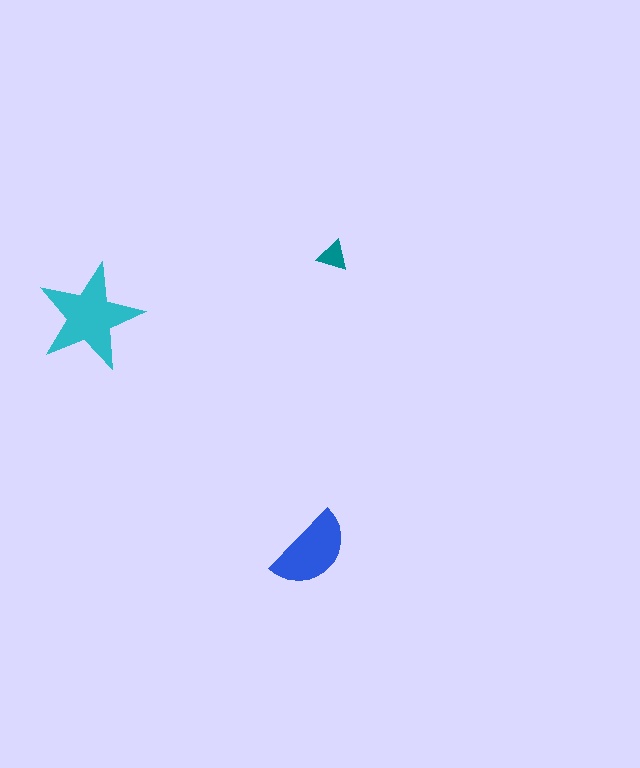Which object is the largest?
The cyan star.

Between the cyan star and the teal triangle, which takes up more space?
The cyan star.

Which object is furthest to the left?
The cyan star is leftmost.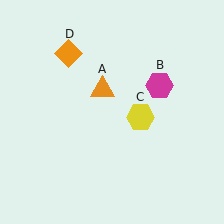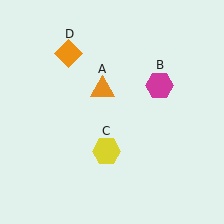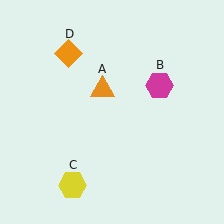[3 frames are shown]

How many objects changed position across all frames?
1 object changed position: yellow hexagon (object C).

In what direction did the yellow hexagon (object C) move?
The yellow hexagon (object C) moved down and to the left.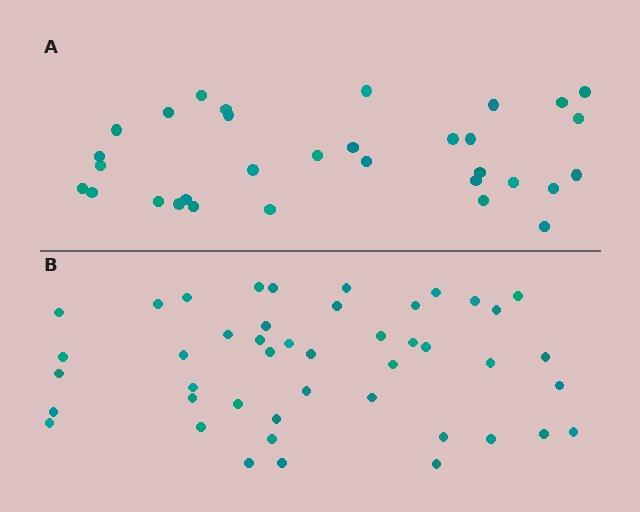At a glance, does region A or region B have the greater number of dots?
Region B (the bottom region) has more dots.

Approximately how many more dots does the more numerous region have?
Region B has approximately 15 more dots than region A.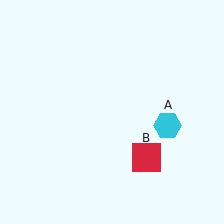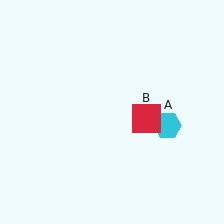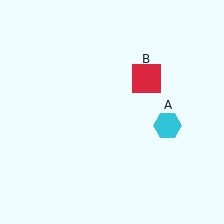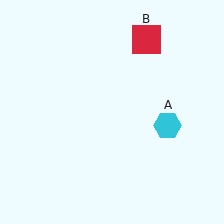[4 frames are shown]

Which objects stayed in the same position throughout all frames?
Cyan hexagon (object A) remained stationary.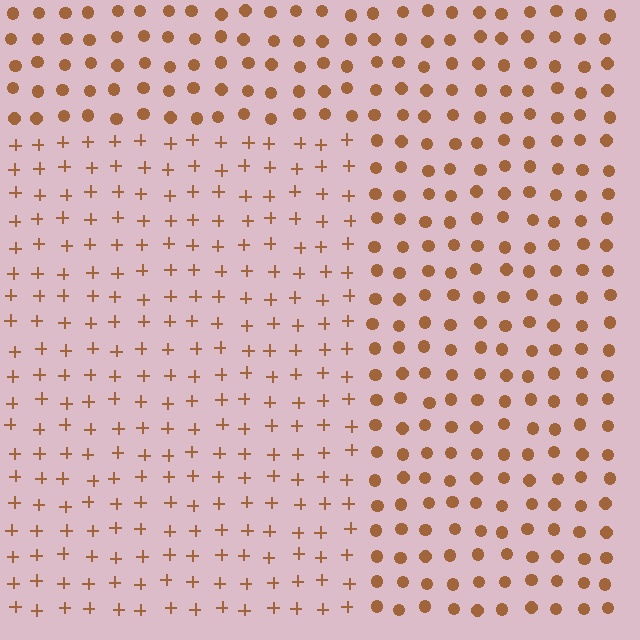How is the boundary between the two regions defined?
The boundary is defined by a change in element shape: plus signs inside vs. circles outside. All elements share the same color and spacing.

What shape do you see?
I see a rectangle.